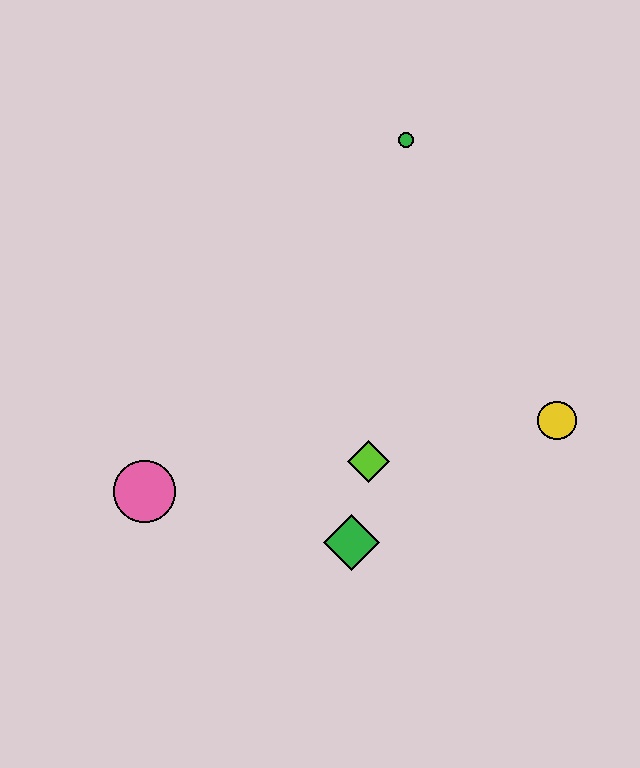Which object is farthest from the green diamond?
The green circle is farthest from the green diamond.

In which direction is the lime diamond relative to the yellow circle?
The lime diamond is to the left of the yellow circle.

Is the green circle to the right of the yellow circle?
No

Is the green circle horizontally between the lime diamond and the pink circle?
No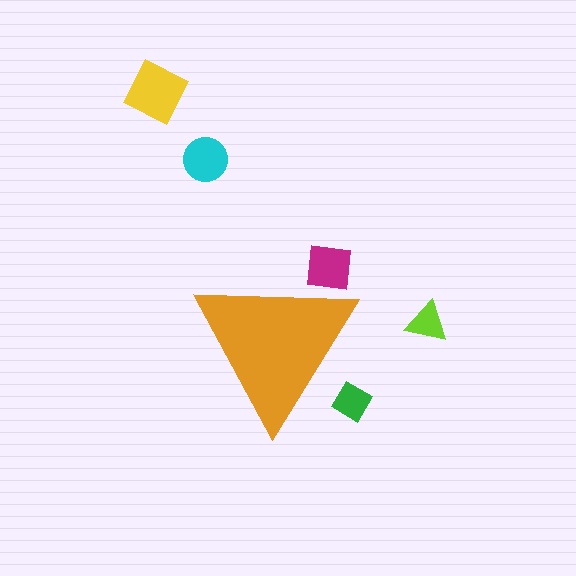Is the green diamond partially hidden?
Yes, the green diamond is partially hidden behind the orange triangle.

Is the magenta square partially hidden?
Yes, the magenta square is partially hidden behind the orange triangle.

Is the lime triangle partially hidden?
No, the lime triangle is fully visible.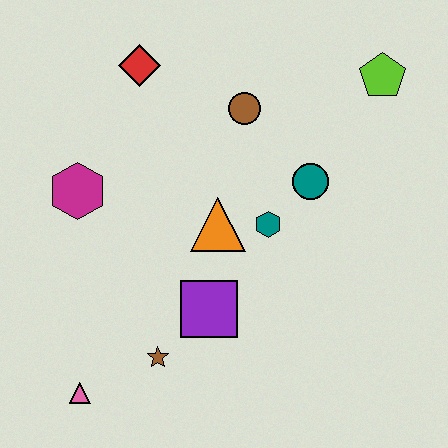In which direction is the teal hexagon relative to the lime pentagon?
The teal hexagon is below the lime pentagon.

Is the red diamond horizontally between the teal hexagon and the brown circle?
No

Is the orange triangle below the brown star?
No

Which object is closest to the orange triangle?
The teal hexagon is closest to the orange triangle.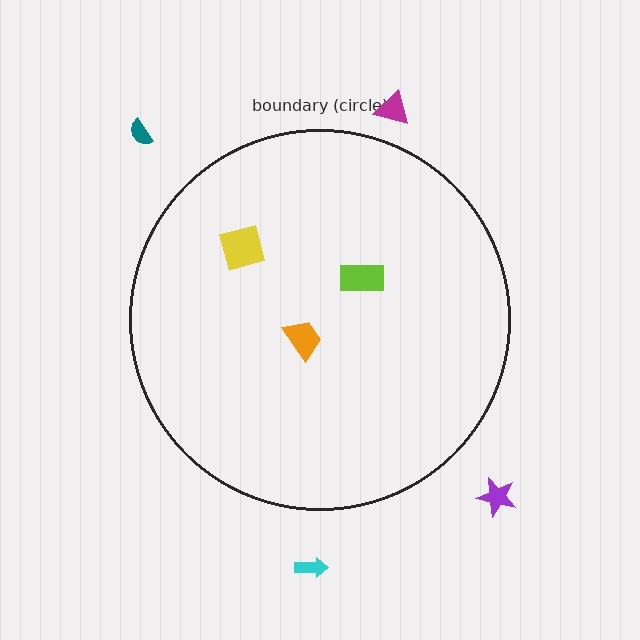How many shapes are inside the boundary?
3 inside, 4 outside.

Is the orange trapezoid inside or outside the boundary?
Inside.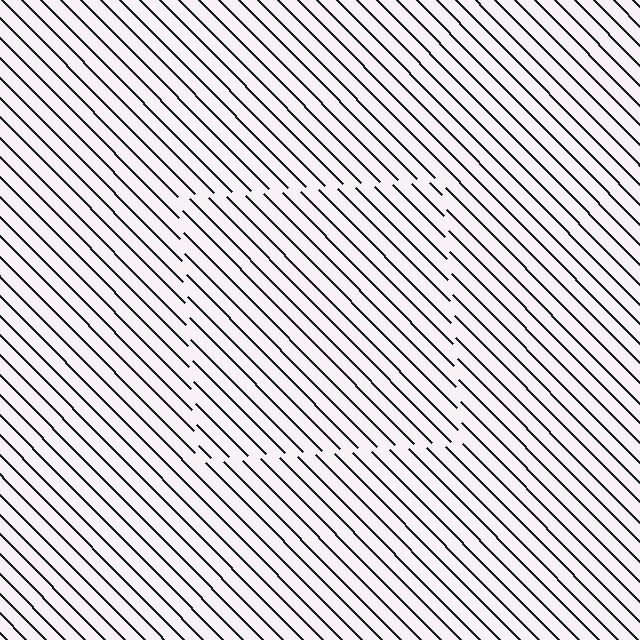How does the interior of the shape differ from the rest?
The interior of the shape contains the same grating, shifted by half a period — the contour is defined by the phase discontinuity where line-ends from the inner and outer gratings abut.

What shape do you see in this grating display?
An illusory square. The interior of the shape contains the same grating, shifted by half a period — the contour is defined by the phase discontinuity where line-ends from the inner and outer gratings abut.